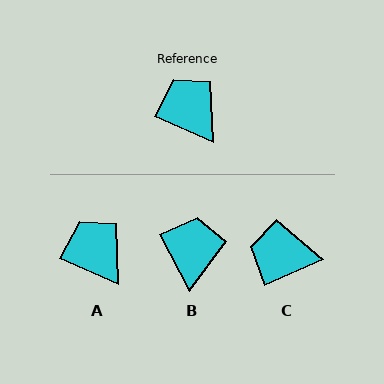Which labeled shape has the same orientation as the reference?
A.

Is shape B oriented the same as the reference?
No, it is off by about 38 degrees.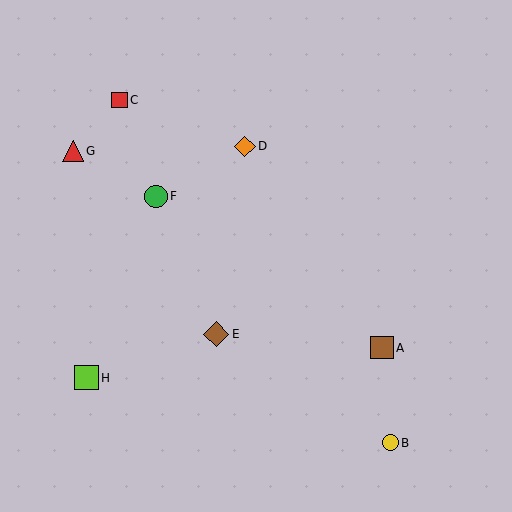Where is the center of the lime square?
The center of the lime square is at (86, 378).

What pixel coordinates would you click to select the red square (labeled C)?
Click at (119, 100) to select the red square C.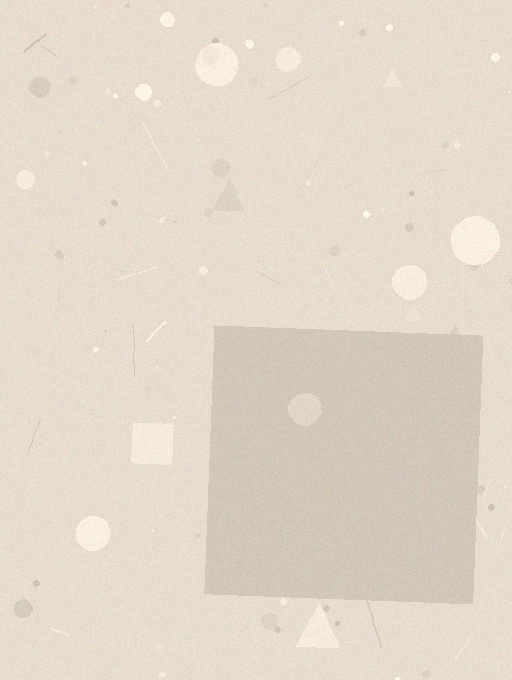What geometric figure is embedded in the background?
A square is embedded in the background.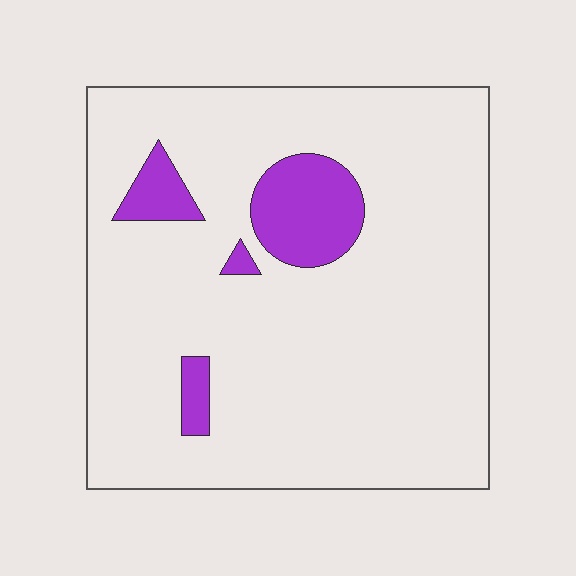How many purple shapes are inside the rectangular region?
4.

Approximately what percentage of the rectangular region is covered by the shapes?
Approximately 10%.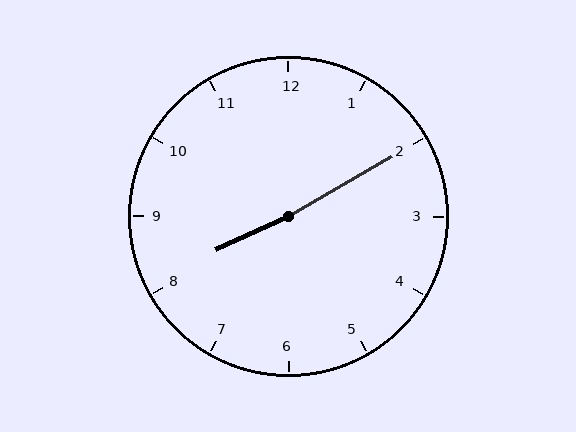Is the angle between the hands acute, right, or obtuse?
It is obtuse.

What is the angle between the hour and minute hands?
Approximately 175 degrees.